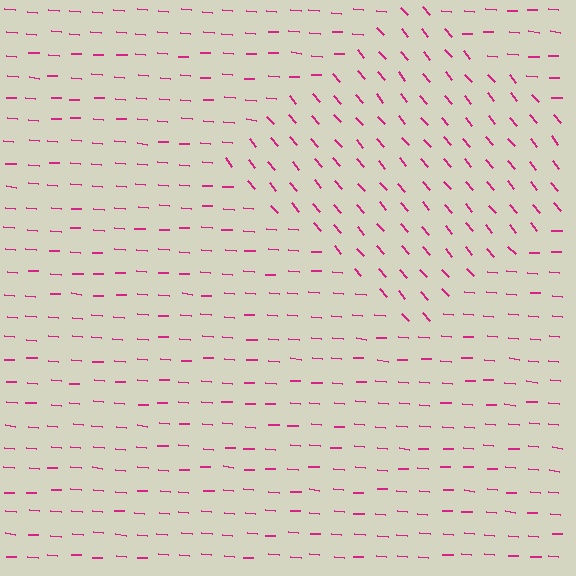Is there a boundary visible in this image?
Yes, there is a texture boundary formed by a change in line orientation.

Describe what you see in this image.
The image is filled with small magenta line segments. A diamond region in the image has lines oriented differently from the surrounding lines, creating a visible texture boundary.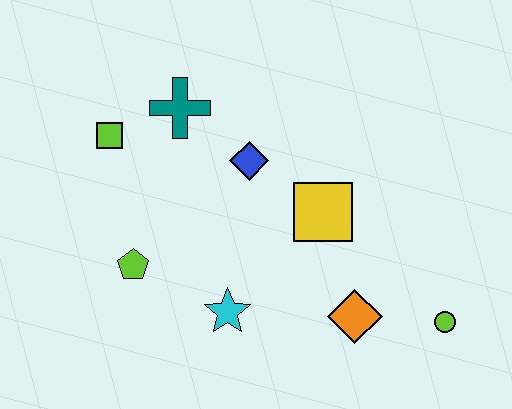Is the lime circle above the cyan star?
No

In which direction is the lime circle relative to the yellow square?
The lime circle is to the right of the yellow square.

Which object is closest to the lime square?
The teal cross is closest to the lime square.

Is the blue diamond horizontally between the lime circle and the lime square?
Yes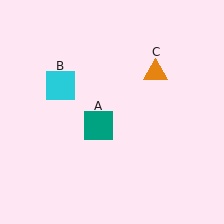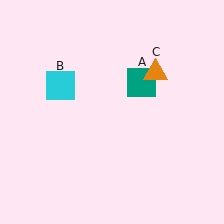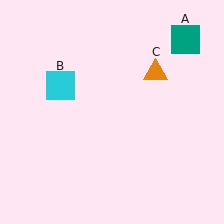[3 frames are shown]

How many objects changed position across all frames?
1 object changed position: teal square (object A).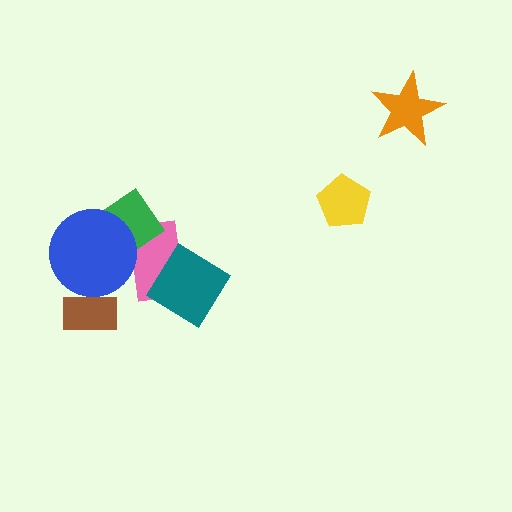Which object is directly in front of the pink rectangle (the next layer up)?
The teal diamond is directly in front of the pink rectangle.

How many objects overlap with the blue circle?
3 objects overlap with the blue circle.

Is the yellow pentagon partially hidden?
No, no other shape covers it.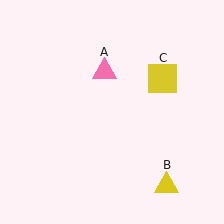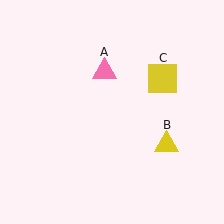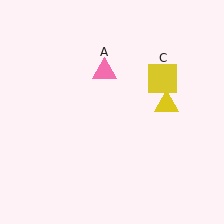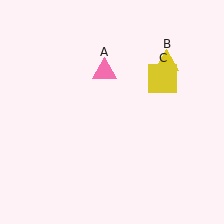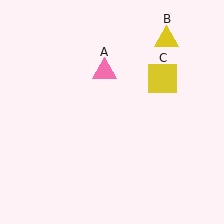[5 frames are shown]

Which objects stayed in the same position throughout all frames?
Pink triangle (object A) and yellow square (object C) remained stationary.